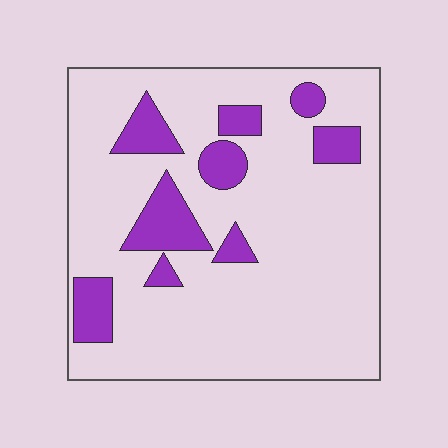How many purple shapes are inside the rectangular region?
9.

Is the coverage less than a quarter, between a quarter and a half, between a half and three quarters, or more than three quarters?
Less than a quarter.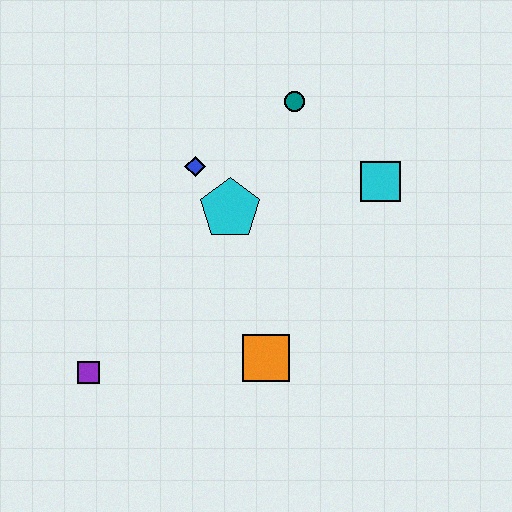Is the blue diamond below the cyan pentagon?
No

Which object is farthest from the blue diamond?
The purple square is farthest from the blue diamond.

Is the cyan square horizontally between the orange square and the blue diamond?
No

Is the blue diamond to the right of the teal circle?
No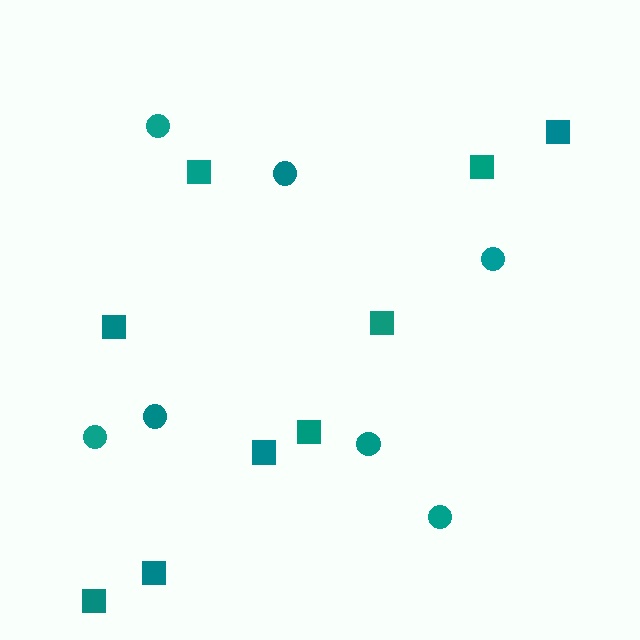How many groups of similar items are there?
There are 2 groups: one group of circles (7) and one group of squares (9).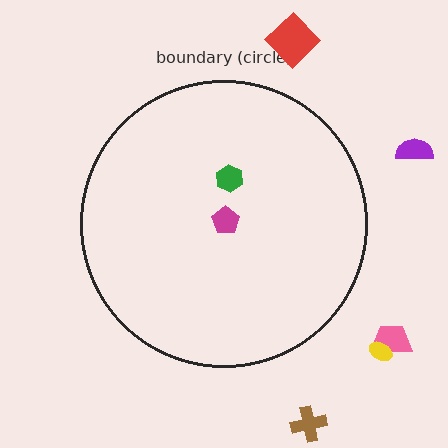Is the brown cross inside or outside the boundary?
Outside.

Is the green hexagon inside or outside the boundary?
Inside.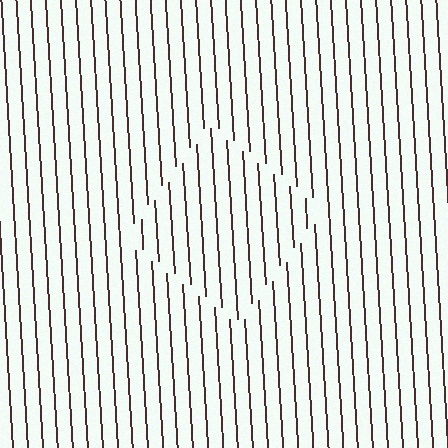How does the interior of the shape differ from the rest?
The interior of the shape contains the same grating, shifted by half a period — the contour is defined by the phase discontinuity where line-ends from the inner and outer gratings abut.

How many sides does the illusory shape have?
4 sides — the line-ends trace a square.